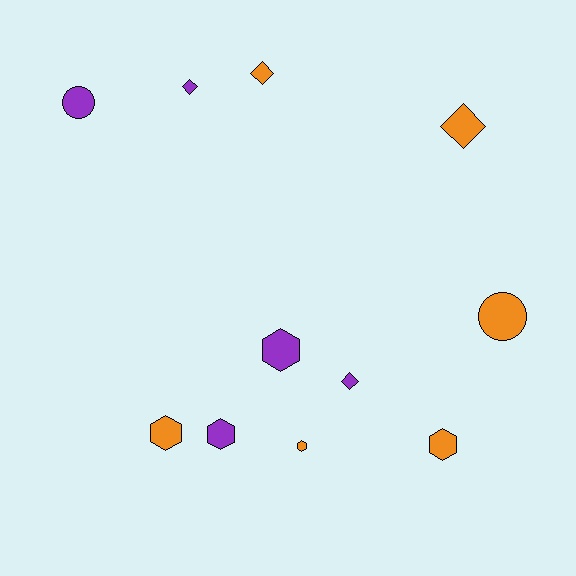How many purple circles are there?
There is 1 purple circle.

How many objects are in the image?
There are 11 objects.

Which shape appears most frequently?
Hexagon, with 5 objects.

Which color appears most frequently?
Orange, with 6 objects.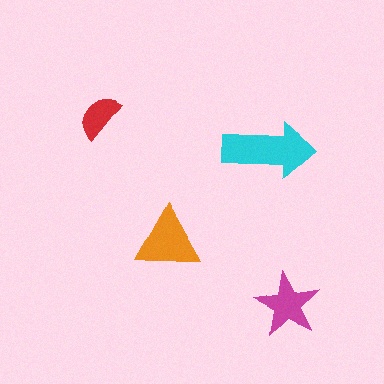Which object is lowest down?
The magenta star is bottommost.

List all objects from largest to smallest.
The cyan arrow, the orange triangle, the magenta star, the red semicircle.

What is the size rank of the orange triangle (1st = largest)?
2nd.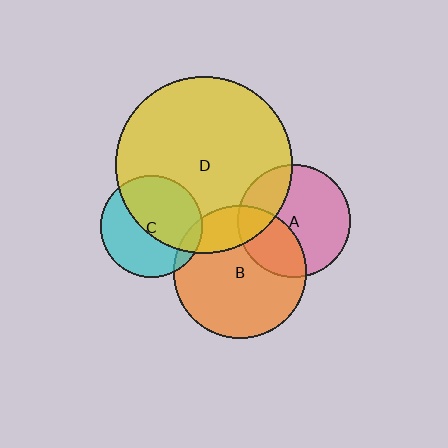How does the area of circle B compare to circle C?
Approximately 1.7 times.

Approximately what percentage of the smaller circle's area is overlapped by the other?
Approximately 10%.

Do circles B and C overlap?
Yes.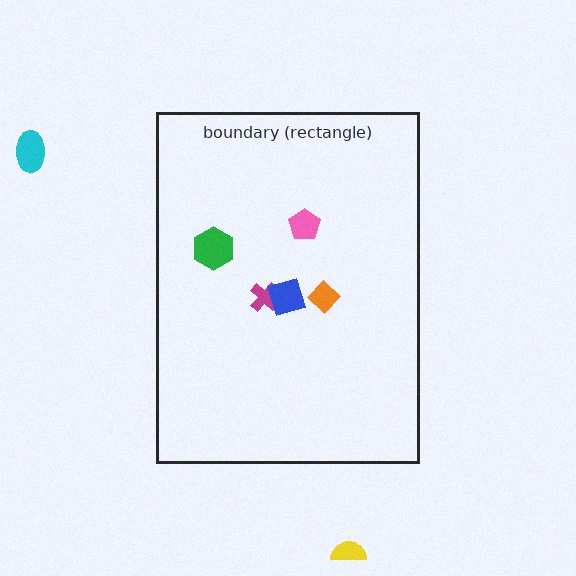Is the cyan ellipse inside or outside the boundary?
Outside.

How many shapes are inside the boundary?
5 inside, 2 outside.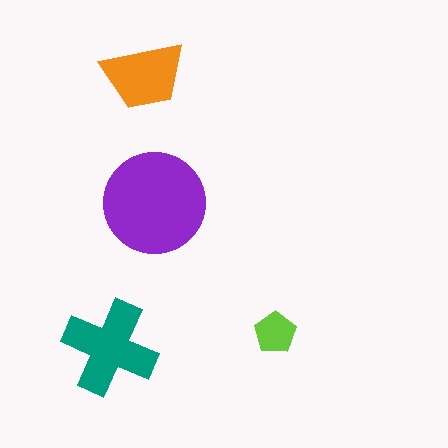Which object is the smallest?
The lime pentagon.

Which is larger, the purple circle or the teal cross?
The purple circle.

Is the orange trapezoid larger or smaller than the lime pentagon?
Larger.